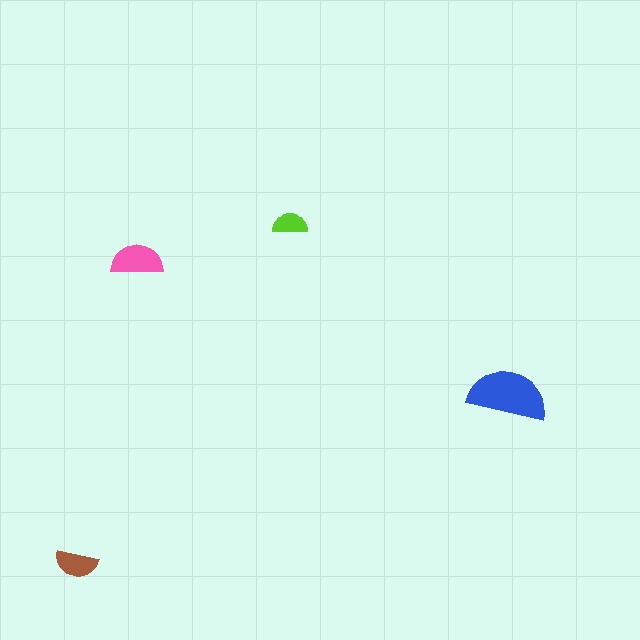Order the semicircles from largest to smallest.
the blue one, the pink one, the brown one, the lime one.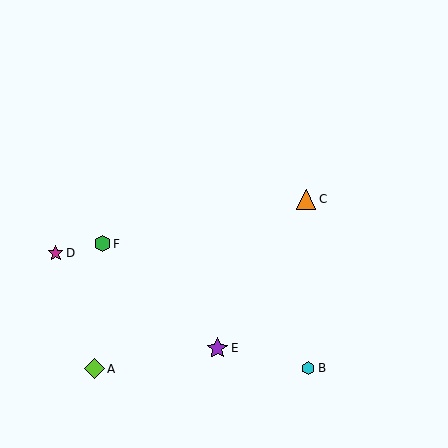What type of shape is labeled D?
Shape D is a magenta star.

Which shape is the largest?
The purple star (labeled E) is the largest.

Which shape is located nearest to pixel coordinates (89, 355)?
The lime diamond (labeled A) at (94, 369) is nearest to that location.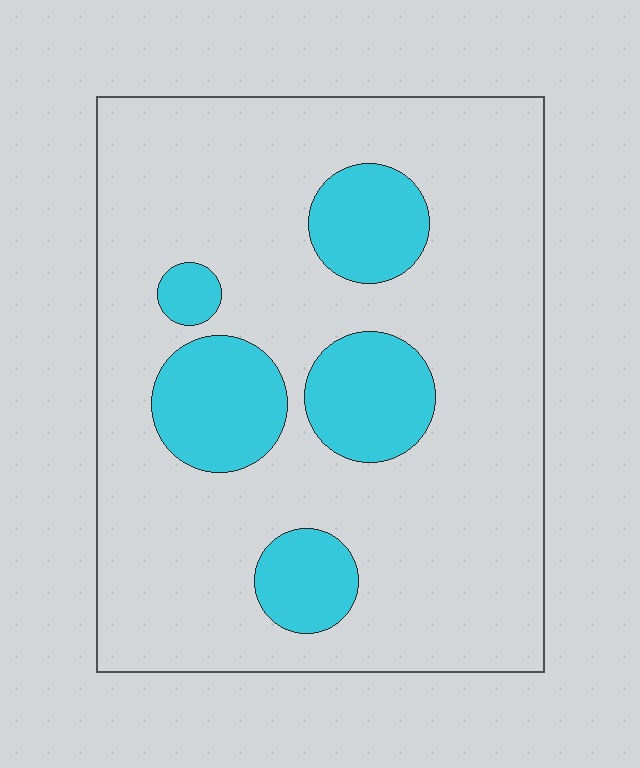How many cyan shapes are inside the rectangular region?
5.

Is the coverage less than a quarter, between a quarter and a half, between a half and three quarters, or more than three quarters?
Less than a quarter.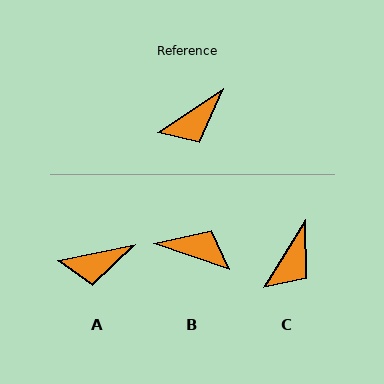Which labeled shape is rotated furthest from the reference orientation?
B, about 128 degrees away.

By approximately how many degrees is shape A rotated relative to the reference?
Approximately 22 degrees clockwise.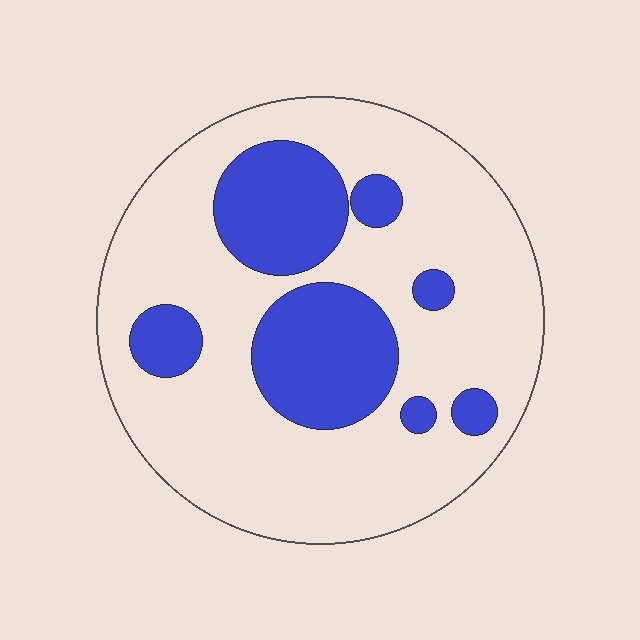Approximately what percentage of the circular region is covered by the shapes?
Approximately 25%.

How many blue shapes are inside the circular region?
7.